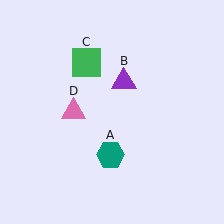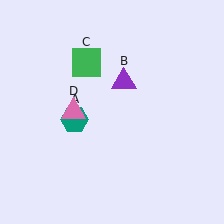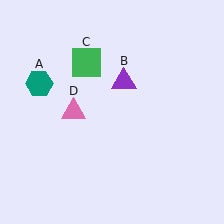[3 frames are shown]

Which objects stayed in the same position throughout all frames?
Purple triangle (object B) and green square (object C) and pink triangle (object D) remained stationary.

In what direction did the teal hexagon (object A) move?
The teal hexagon (object A) moved up and to the left.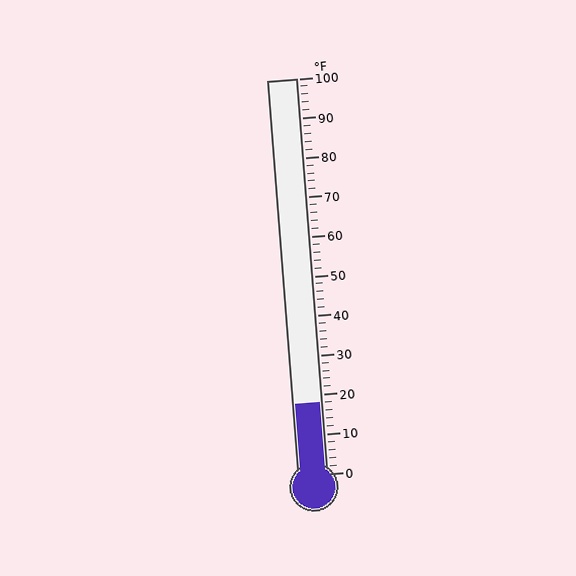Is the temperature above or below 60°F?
The temperature is below 60°F.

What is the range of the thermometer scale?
The thermometer scale ranges from 0°F to 100°F.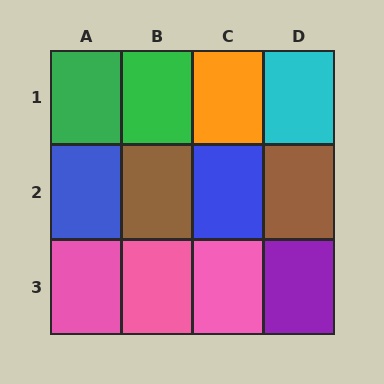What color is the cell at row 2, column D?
Brown.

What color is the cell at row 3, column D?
Purple.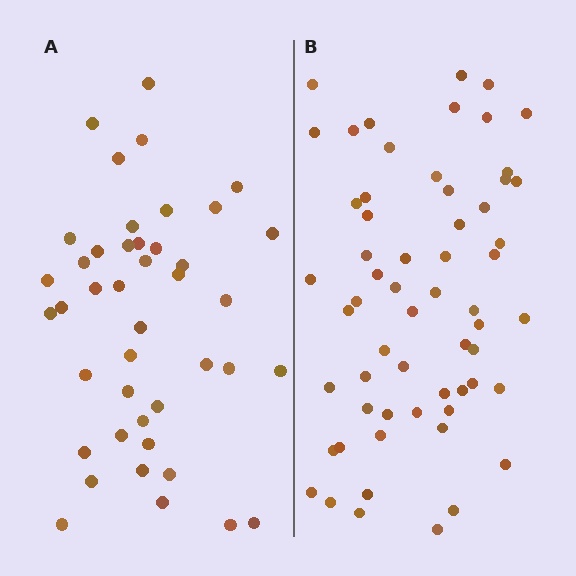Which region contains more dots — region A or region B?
Region B (the right region) has more dots.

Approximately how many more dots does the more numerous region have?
Region B has approximately 15 more dots than region A.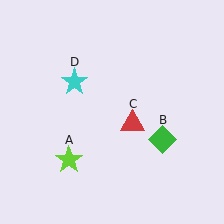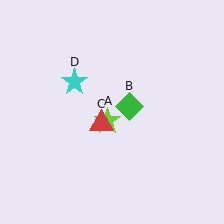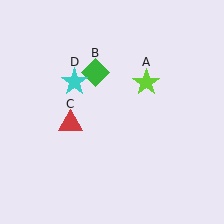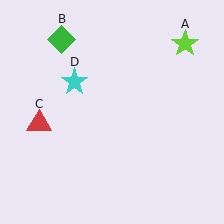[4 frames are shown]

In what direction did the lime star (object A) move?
The lime star (object A) moved up and to the right.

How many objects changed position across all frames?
3 objects changed position: lime star (object A), green diamond (object B), red triangle (object C).